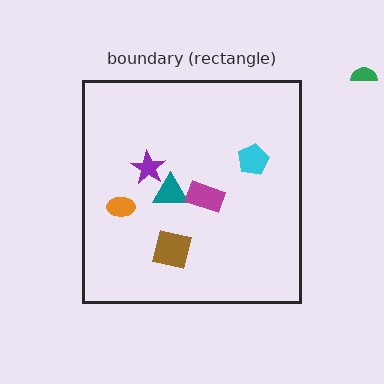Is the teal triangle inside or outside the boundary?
Inside.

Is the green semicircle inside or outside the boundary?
Outside.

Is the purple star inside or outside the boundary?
Inside.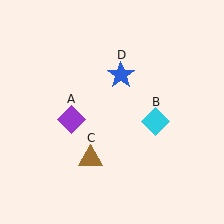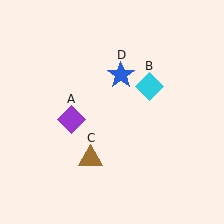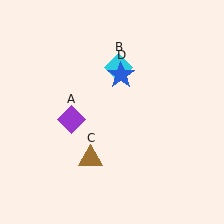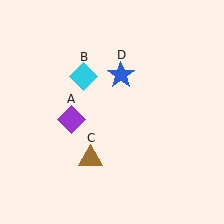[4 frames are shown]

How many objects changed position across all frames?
1 object changed position: cyan diamond (object B).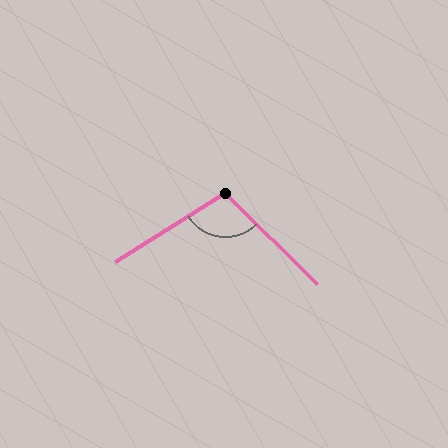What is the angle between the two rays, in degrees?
Approximately 104 degrees.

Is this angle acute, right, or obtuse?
It is obtuse.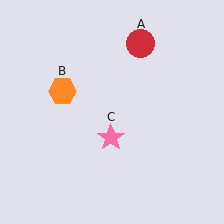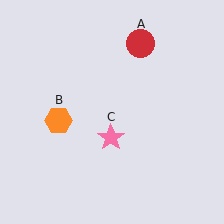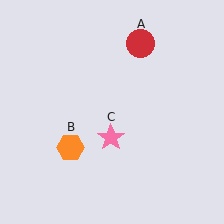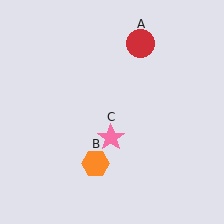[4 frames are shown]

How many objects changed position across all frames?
1 object changed position: orange hexagon (object B).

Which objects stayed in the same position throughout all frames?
Red circle (object A) and pink star (object C) remained stationary.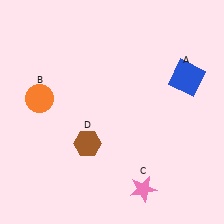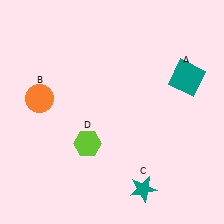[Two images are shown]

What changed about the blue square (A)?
In Image 1, A is blue. In Image 2, it changed to teal.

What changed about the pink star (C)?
In Image 1, C is pink. In Image 2, it changed to teal.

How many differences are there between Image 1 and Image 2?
There are 3 differences between the two images.